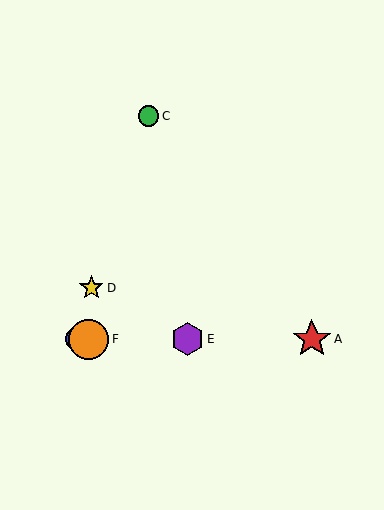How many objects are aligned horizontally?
4 objects (A, B, E, F) are aligned horizontally.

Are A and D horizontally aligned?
No, A is at y≈339 and D is at y≈288.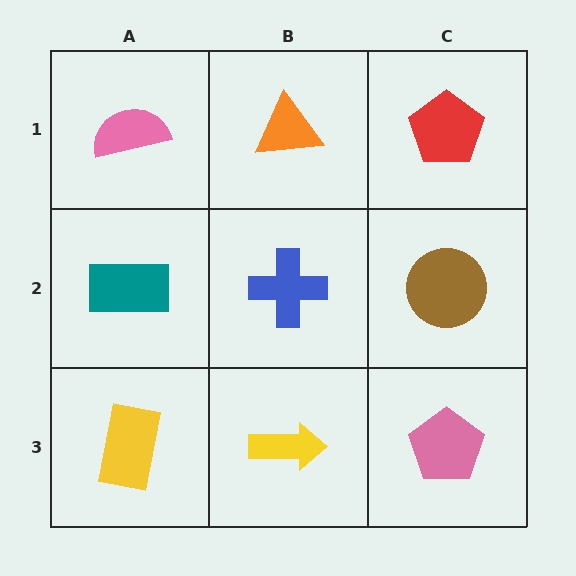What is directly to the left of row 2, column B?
A teal rectangle.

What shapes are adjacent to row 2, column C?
A red pentagon (row 1, column C), a pink pentagon (row 3, column C), a blue cross (row 2, column B).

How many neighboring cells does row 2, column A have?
3.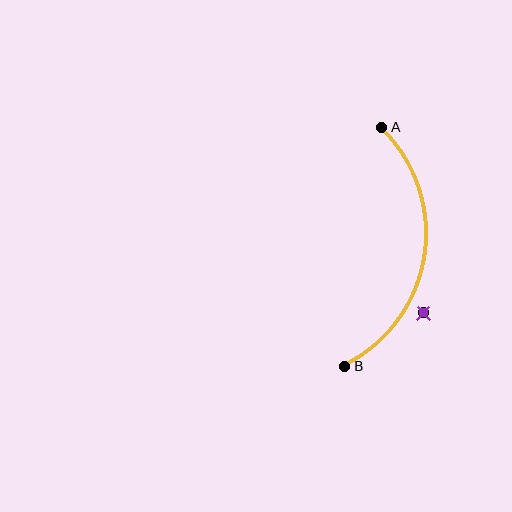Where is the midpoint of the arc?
The arc midpoint is the point on the curve farthest from the straight line joining A and B. It sits to the right of that line.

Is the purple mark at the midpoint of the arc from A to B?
No — the purple mark does not lie on the arc at all. It sits slightly outside the curve.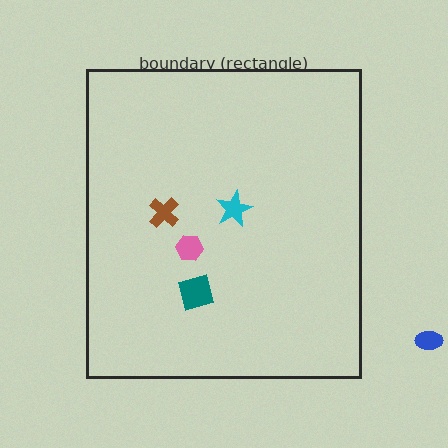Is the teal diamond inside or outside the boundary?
Inside.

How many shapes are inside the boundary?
4 inside, 1 outside.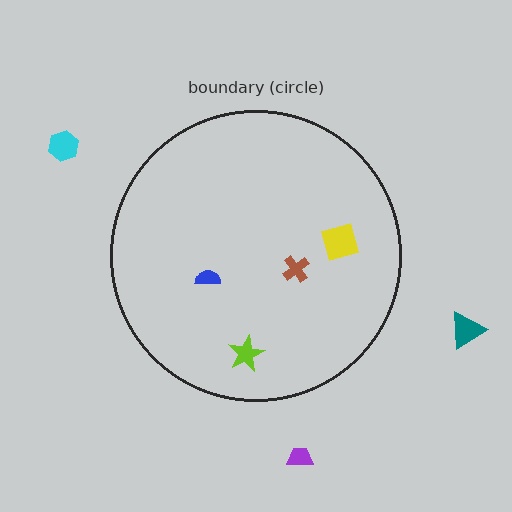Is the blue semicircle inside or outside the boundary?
Inside.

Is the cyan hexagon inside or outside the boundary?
Outside.